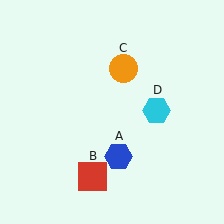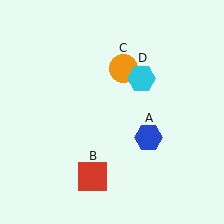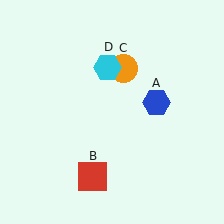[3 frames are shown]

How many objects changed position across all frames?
2 objects changed position: blue hexagon (object A), cyan hexagon (object D).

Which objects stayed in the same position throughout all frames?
Red square (object B) and orange circle (object C) remained stationary.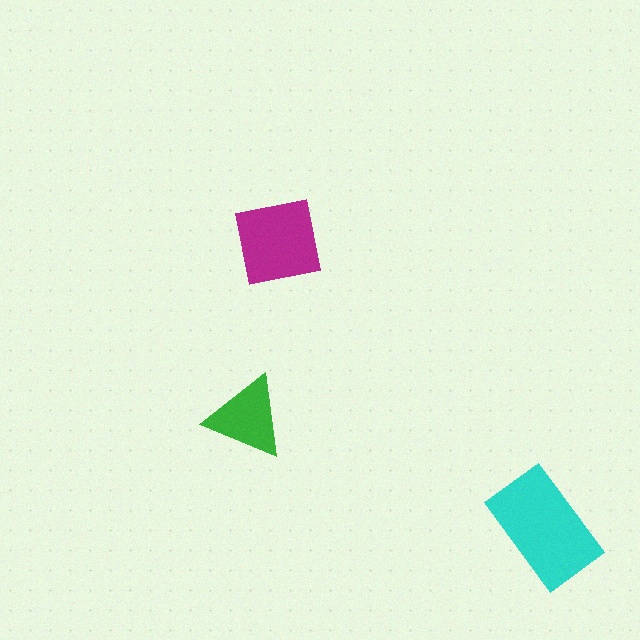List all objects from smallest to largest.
The green triangle, the magenta square, the cyan rectangle.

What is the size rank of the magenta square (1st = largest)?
2nd.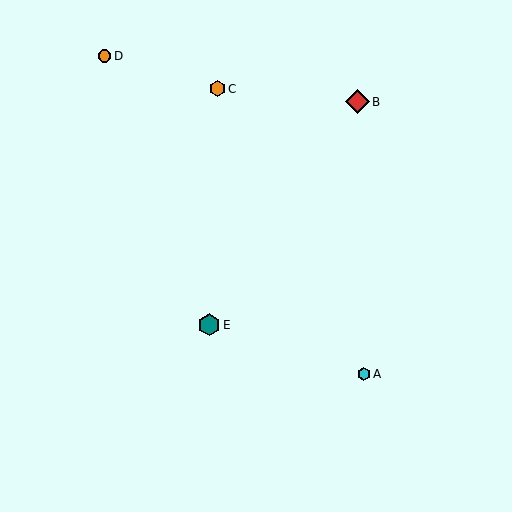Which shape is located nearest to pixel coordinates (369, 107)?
The red diamond (labeled B) at (357, 102) is nearest to that location.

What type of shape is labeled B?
Shape B is a red diamond.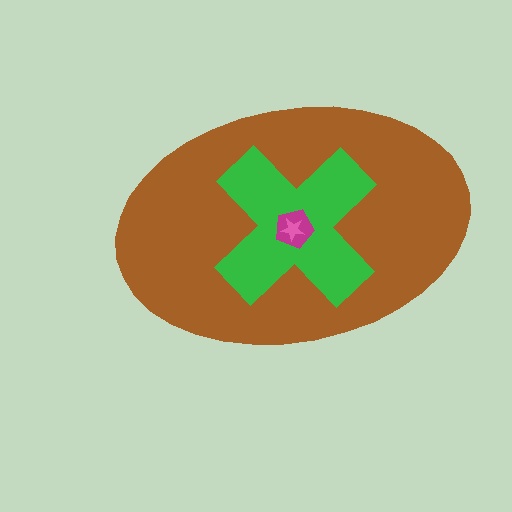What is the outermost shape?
The brown ellipse.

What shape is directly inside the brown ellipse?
The green cross.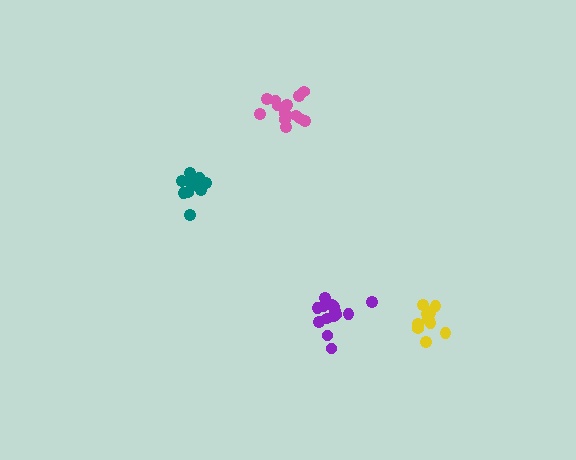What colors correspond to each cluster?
The clusters are colored: pink, yellow, purple, teal.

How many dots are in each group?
Group 1: 13 dots, Group 2: 13 dots, Group 3: 14 dots, Group 4: 11 dots (51 total).